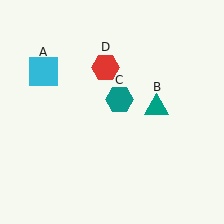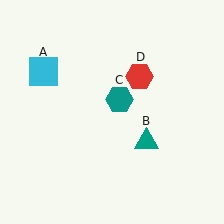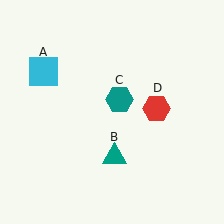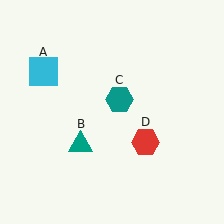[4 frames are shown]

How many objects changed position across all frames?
2 objects changed position: teal triangle (object B), red hexagon (object D).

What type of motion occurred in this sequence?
The teal triangle (object B), red hexagon (object D) rotated clockwise around the center of the scene.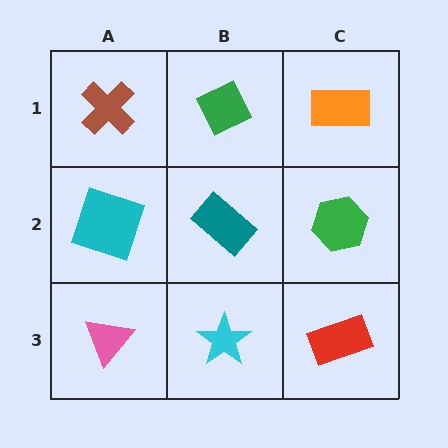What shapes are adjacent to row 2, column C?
An orange rectangle (row 1, column C), a red rectangle (row 3, column C), a teal rectangle (row 2, column B).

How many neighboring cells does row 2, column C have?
3.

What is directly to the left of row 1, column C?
A green diamond.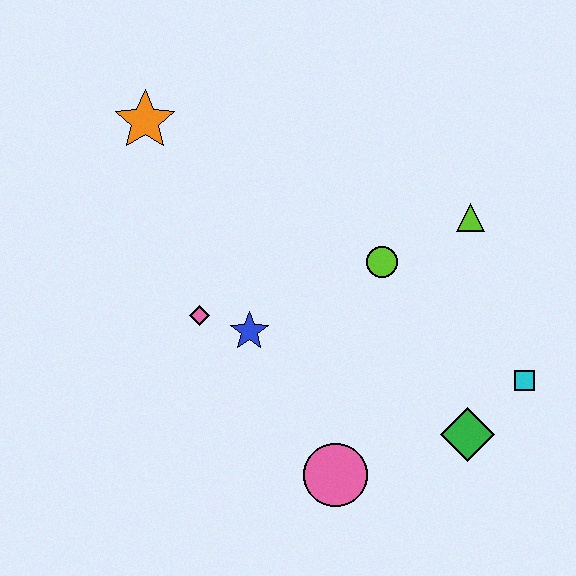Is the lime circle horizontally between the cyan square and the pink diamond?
Yes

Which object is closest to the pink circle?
The green diamond is closest to the pink circle.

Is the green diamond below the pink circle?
No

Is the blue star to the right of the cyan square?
No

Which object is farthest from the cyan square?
The orange star is farthest from the cyan square.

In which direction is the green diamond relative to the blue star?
The green diamond is to the right of the blue star.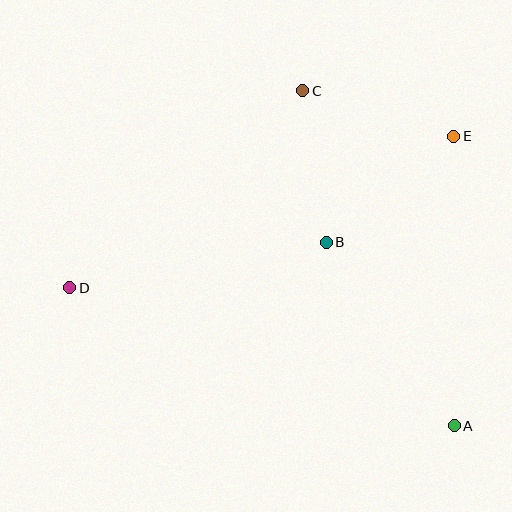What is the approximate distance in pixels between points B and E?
The distance between B and E is approximately 166 pixels.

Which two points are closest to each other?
Points B and C are closest to each other.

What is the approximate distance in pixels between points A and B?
The distance between A and B is approximately 224 pixels.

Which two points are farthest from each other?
Points D and E are farthest from each other.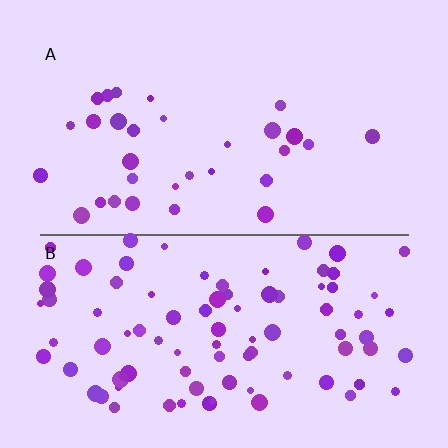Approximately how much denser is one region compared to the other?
Approximately 3.0× — region B over region A.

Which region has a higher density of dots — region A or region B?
B (the bottom).